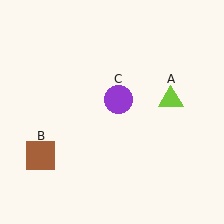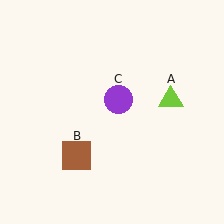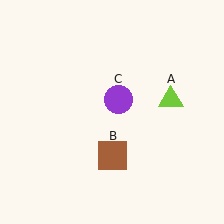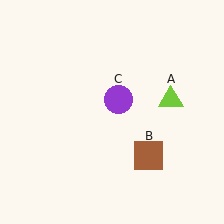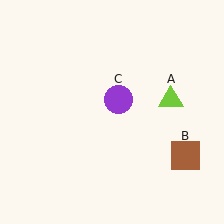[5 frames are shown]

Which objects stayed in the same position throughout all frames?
Lime triangle (object A) and purple circle (object C) remained stationary.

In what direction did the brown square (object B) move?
The brown square (object B) moved right.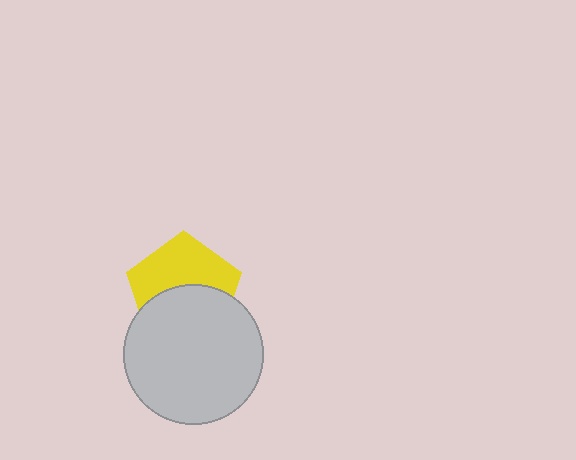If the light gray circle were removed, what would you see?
You would see the complete yellow pentagon.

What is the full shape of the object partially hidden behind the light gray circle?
The partially hidden object is a yellow pentagon.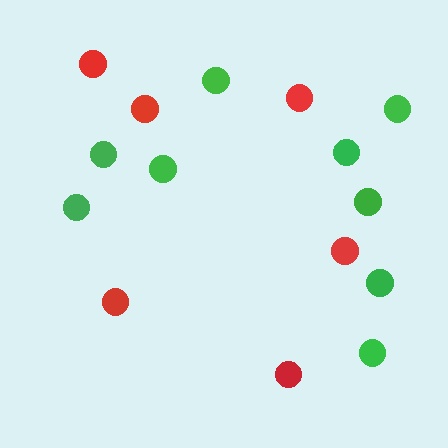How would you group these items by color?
There are 2 groups: one group of red circles (6) and one group of green circles (9).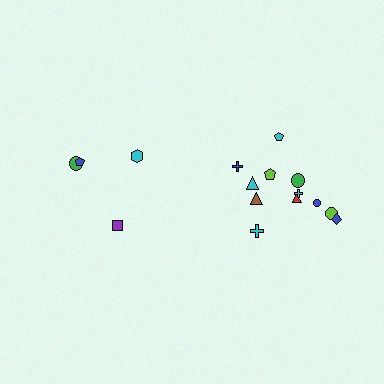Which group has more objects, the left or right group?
The right group.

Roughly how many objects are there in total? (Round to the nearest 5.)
Roughly 15 objects in total.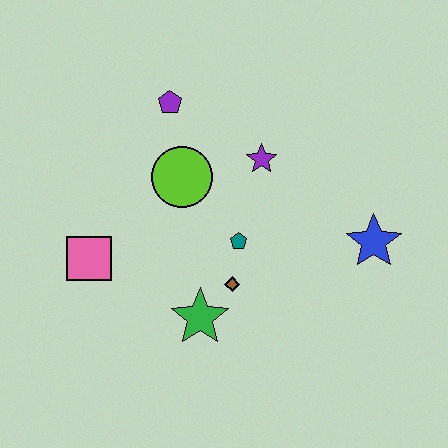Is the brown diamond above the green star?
Yes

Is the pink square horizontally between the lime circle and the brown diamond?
No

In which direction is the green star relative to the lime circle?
The green star is below the lime circle.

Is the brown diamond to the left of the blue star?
Yes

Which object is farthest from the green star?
The purple pentagon is farthest from the green star.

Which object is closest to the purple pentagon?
The lime circle is closest to the purple pentagon.